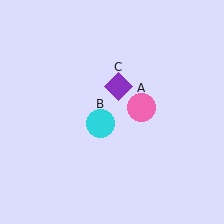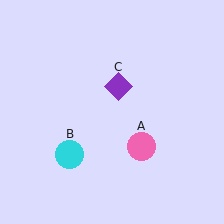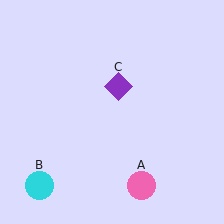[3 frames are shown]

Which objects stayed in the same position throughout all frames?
Purple diamond (object C) remained stationary.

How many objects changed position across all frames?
2 objects changed position: pink circle (object A), cyan circle (object B).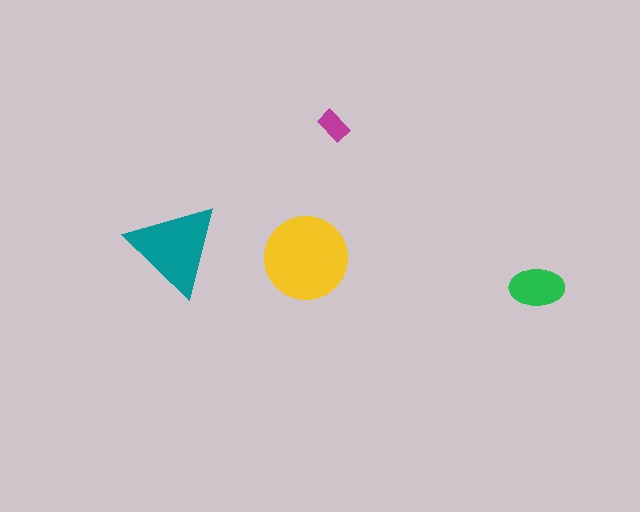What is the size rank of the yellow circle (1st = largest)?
1st.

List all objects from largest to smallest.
The yellow circle, the teal triangle, the green ellipse, the magenta rectangle.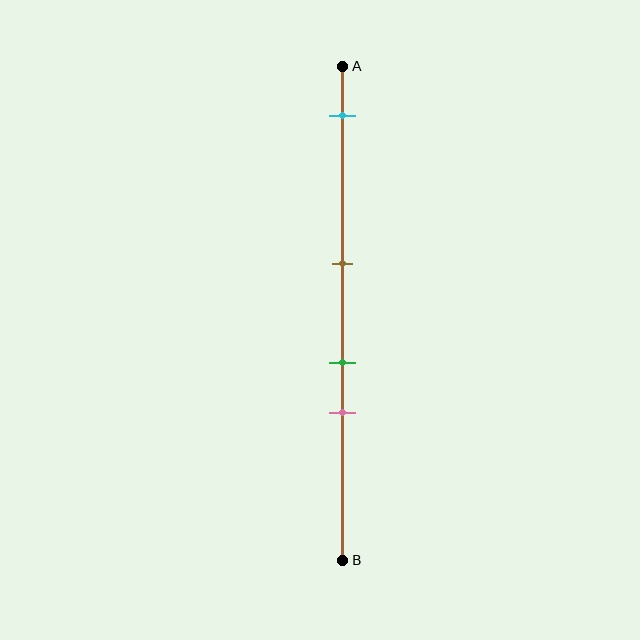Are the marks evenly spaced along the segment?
No, the marks are not evenly spaced.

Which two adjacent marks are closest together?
The green and pink marks are the closest adjacent pair.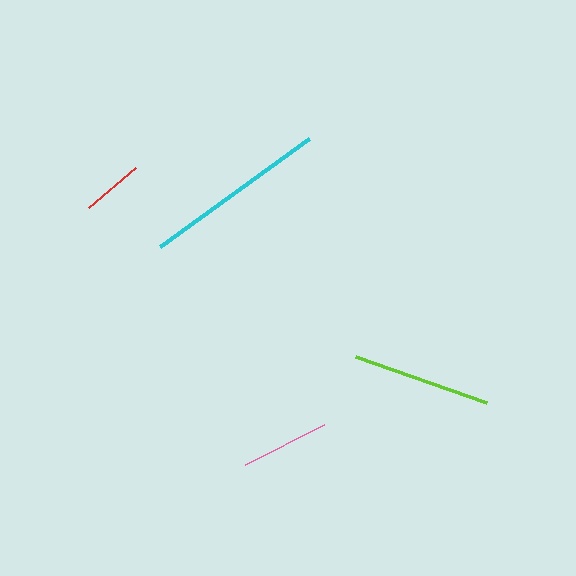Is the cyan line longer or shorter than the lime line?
The cyan line is longer than the lime line.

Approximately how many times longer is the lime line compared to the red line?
The lime line is approximately 2.2 times the length of the red line.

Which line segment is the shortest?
The red line is the shortest at approximately 62 pixels.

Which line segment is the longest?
The cyan line is the longest at approximately 184 pixels.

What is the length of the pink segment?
The pink segment is approximately 88 pixels long.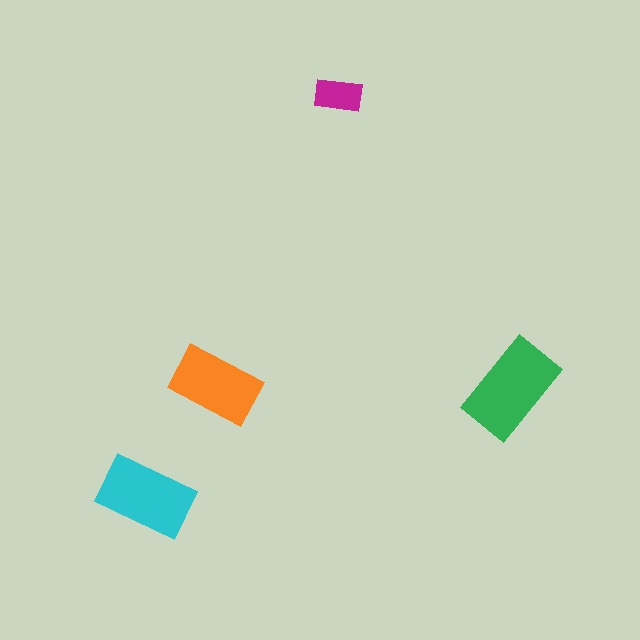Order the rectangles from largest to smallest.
the green one, the cyan one, the orange one, the magenta one.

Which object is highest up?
The magenta rectangle is topmost.